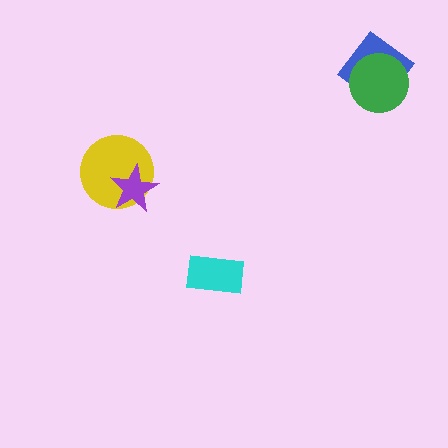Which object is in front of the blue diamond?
The green circle is in front of the blue diamond.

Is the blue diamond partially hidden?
Yes, it is partially covered by another shape.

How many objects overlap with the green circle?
1 object overlaps with the green circle.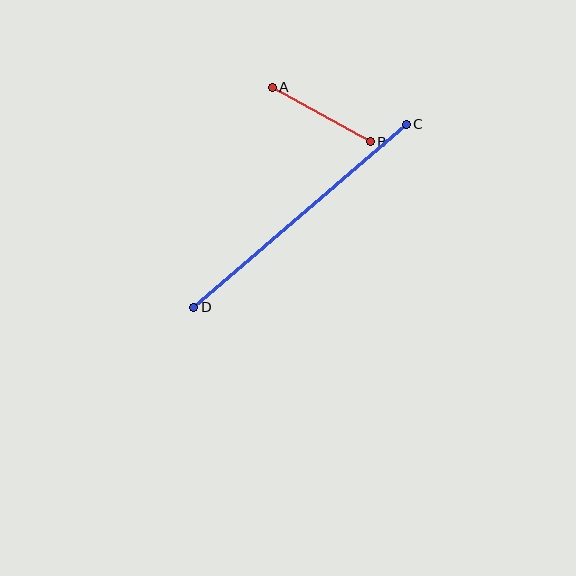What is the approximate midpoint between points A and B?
The midpoint is at approximately (321, 114) pixels.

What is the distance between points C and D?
The distance is approximately 280 pixels.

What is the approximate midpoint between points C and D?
The midpoint is at approximately (300, 216) pixels.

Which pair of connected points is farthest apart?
Points C and D are farthest apart.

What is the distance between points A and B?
The distance is approximately 112 pixels.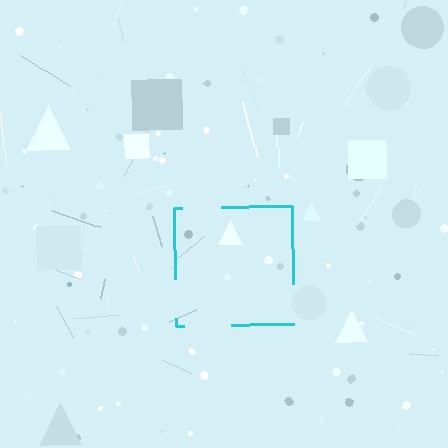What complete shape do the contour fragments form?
The contour fragments form a square.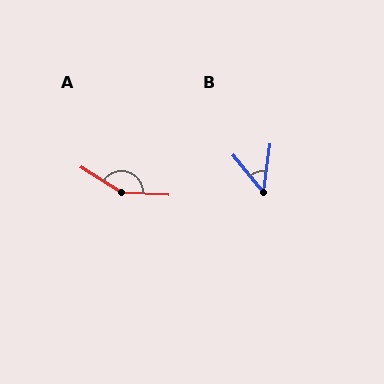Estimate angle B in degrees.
Approximately 46 degrees.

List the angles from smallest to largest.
B (46°), A (151°).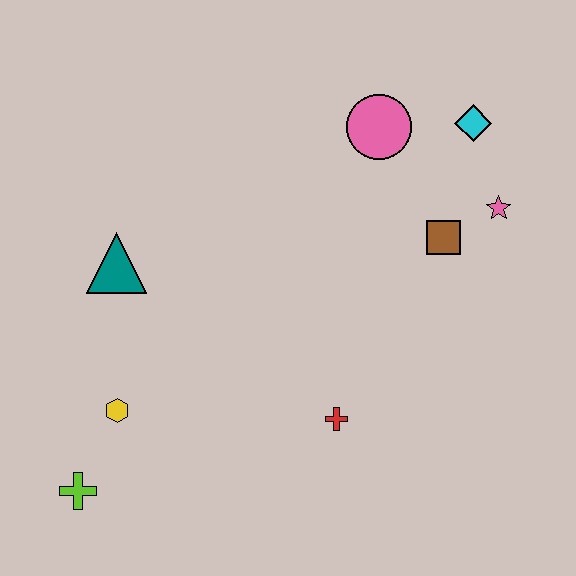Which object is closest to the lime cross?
The yellow hexagon is closest to the lime cross.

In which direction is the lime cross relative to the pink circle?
The lime cross is below the pink circle.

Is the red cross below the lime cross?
No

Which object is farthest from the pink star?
The lime cross is farthest from the pink star.